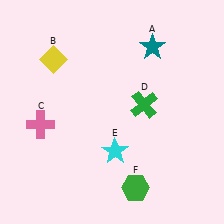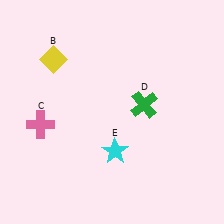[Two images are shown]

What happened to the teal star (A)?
The teal star (A) was removed in Image 2. It was in the top-right area of Image 1.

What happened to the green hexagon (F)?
The green hexagon (F) was removed in Image 2. It was in the bottom-right area of Image 1.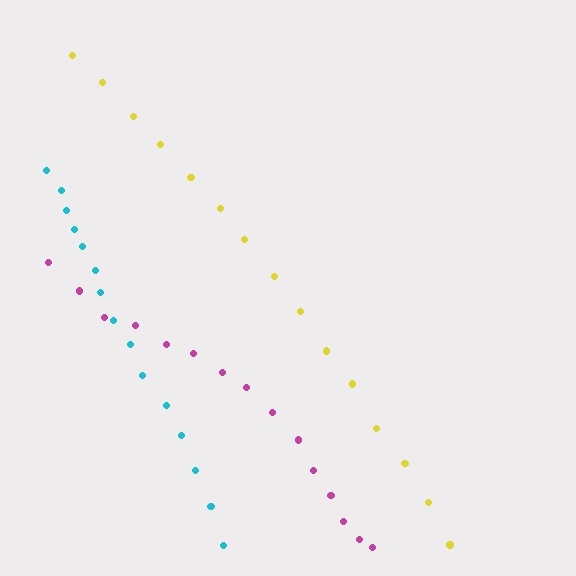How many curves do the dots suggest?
There are 3 distinct paths.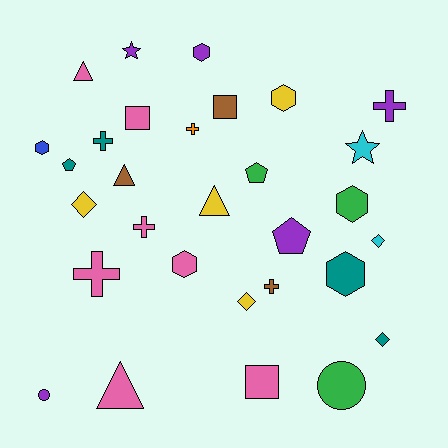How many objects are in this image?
There are 30 objects.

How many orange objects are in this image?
There is 1 orange object.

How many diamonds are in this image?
There are 4 diamonds.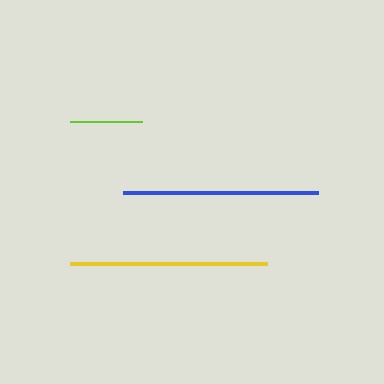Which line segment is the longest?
The yellow line is the longest at approximately 197 pixels.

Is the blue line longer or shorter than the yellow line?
The yellow line is longer than the blue line.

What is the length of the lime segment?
The lime segment is approximately 72 pixels long.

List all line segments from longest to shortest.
From longest to shortest: yellow, blue, lime.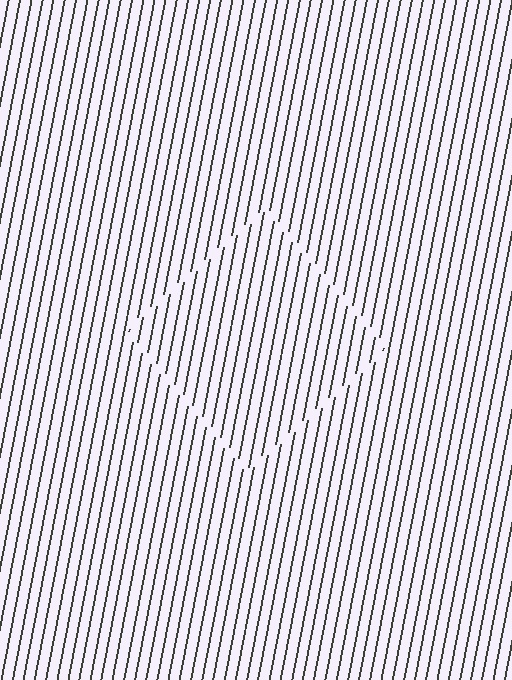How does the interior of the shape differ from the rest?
The interior of the shape contains the same grating, shifted by half a period — the contour is defined by the phase discontinuity where line-ends from the inner and outer gratings abut.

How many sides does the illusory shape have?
4 sides — the line-ends trace a square.